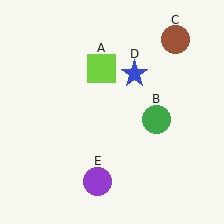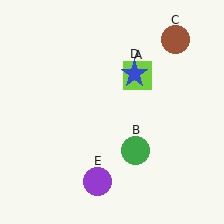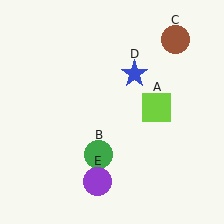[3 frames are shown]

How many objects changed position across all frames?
2 objects changed position: lime square (object A), green circle (object B).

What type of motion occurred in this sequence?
The lime square (object A), green circle (object B) rotated clockwise around the center of the scene.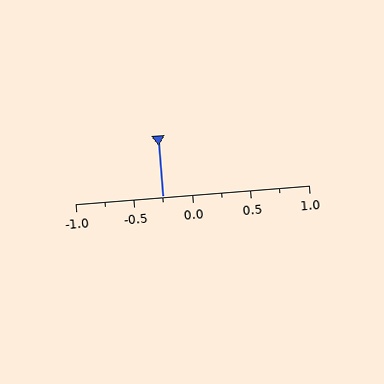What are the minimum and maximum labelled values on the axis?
The axis runs from -1.0 to 1.0.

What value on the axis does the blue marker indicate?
The marker indicates approximately -0.25.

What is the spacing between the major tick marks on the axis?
The major ticks are spaced 0.5 apart.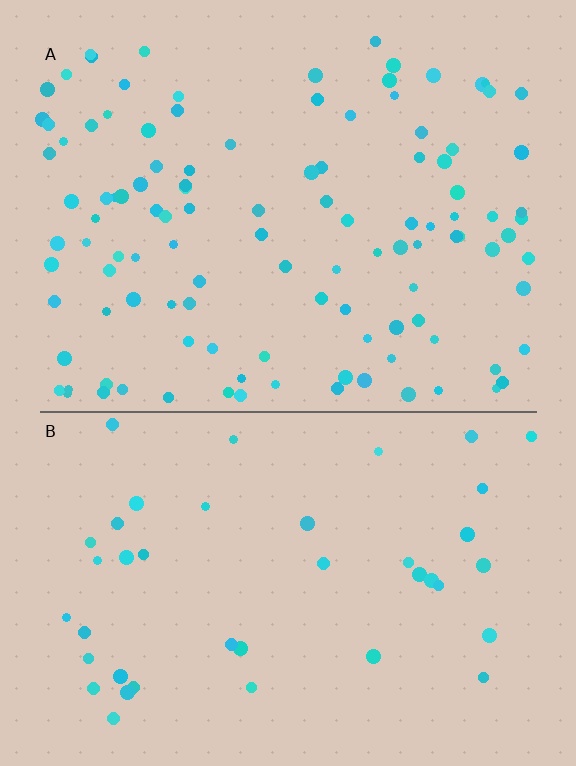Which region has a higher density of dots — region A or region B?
A (the top).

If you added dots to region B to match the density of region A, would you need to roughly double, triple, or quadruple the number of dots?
Approximately triple.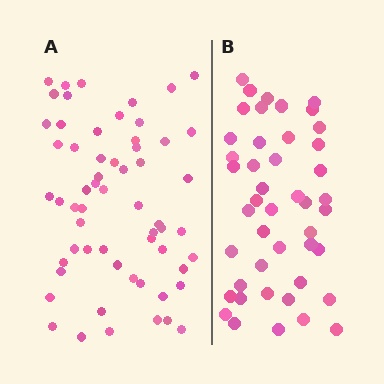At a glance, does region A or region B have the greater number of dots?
Region A (the left region) has more dots.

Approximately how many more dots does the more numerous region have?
Region A has approximately 15 more dots than region B.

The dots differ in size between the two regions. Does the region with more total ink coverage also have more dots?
No. Region B has more total ink coverage because its dots are larger, but region A actually contains more individual dots. Total area can be misleading — the number of items is what matters here.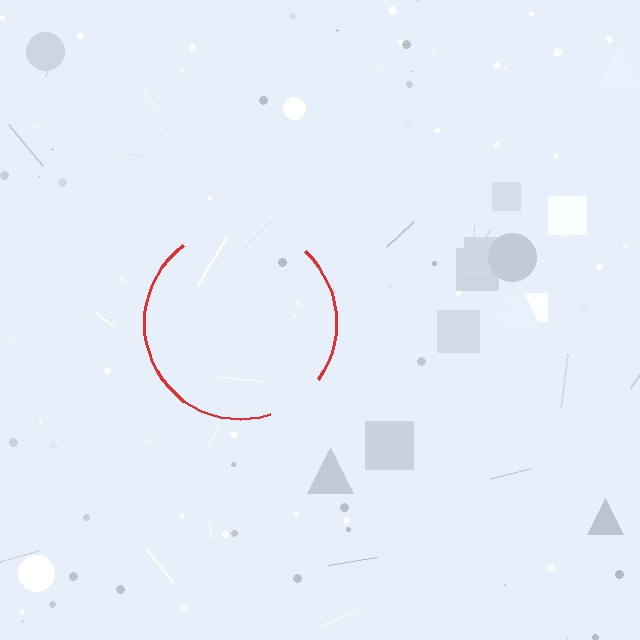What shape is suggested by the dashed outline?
The dashed outline suggests a circle.